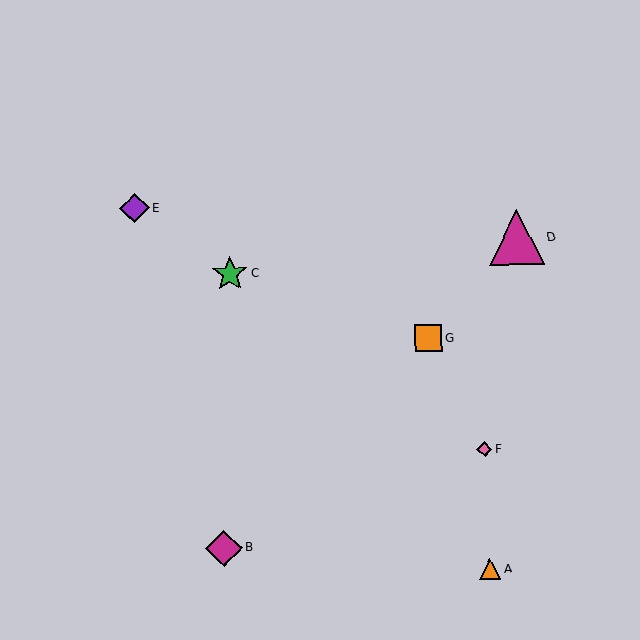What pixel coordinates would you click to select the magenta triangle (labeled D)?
Click at (517, 238) to select the magenta triangle D.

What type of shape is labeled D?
Shape D is a magenta triangle.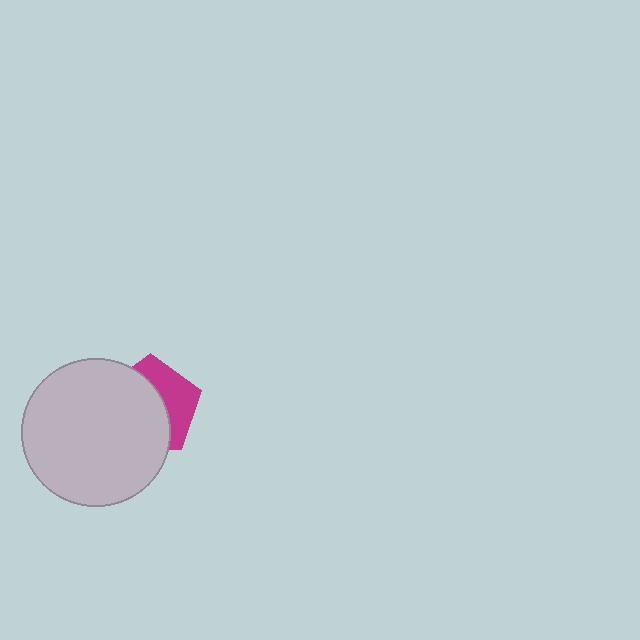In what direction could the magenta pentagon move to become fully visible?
The magenta pentagon could move right. That would shift it out from behind the light gray circle entirely.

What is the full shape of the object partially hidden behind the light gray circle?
The partially hidden object is a magenta pentagon.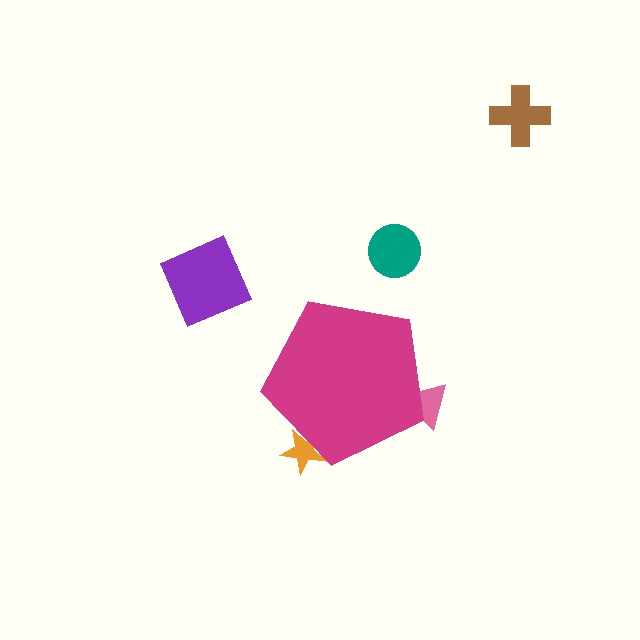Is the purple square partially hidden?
No, the purple square is fully visible.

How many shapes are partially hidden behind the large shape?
2 shapes are partially hidden.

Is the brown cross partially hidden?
No, the brown cross is fully visible.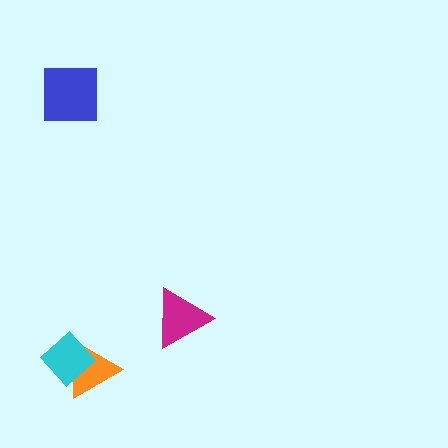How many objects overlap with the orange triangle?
1 object overlaps with the orange triangle.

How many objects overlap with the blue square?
0 objects overlap with the blue square.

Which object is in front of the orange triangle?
The cyan diamond is in front of the orange triangle.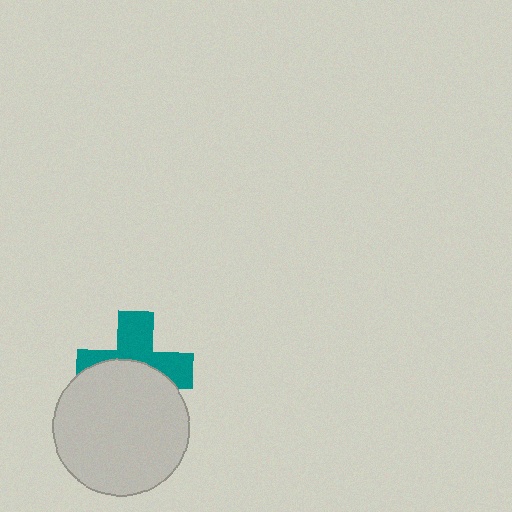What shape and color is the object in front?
The object in front is a light gray circle.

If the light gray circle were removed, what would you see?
You would see the complete teal cross.